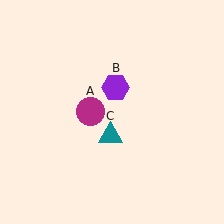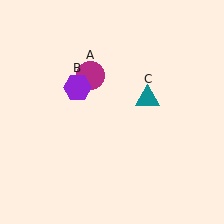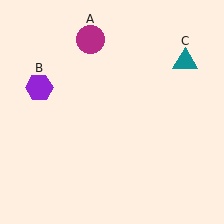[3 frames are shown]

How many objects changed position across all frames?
3 objects changed position: magenta circle (object A), purple hexagon (object B), teal triangle (object C).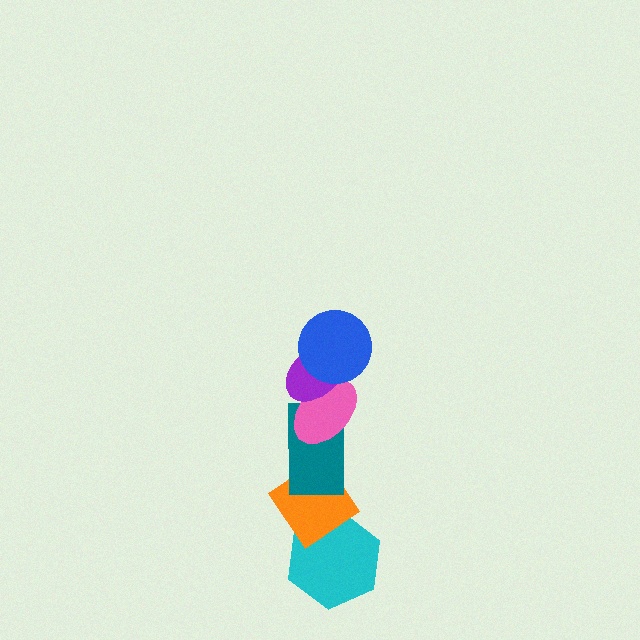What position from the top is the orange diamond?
The orange diamond is 5th from the top.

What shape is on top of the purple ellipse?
The blue circle is on top of the purple ellipse.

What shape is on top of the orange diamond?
The teal rectangle is on top of the orange diamond.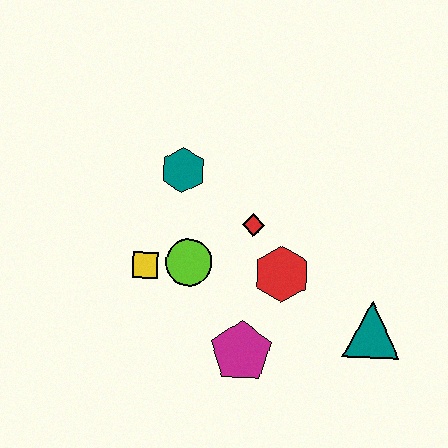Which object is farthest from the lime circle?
The teal triangle is farthest from the lime circle.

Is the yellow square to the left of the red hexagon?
Yes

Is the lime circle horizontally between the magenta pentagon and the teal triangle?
No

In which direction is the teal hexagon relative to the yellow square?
The teal hexagon is above the yellow square.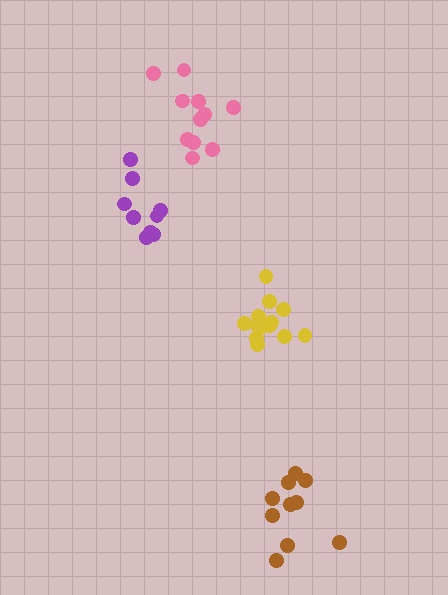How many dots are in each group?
Group 1: 9 dots, Group 2: 11 dots, Group 3: 10 dots, Group 4: 13 dots (43 total).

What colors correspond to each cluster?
The clusters are colored: purple, pink, brown, yellow.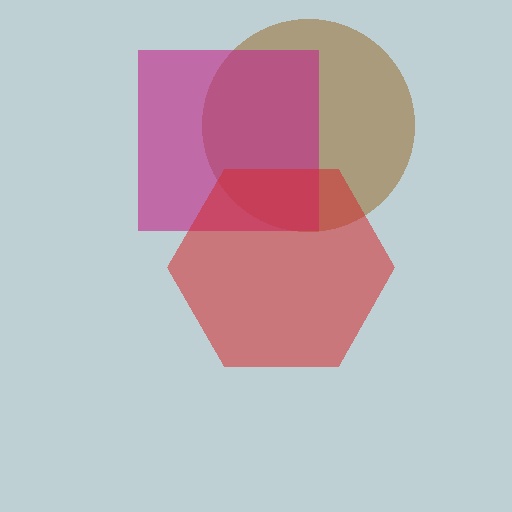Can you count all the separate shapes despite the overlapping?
Yes, there are 3 separate shapes.